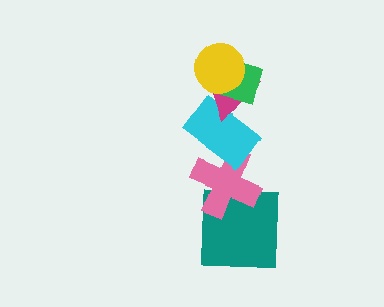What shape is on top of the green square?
The yellow circle is on top of the green square.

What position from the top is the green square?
The green square is 2nd from the top.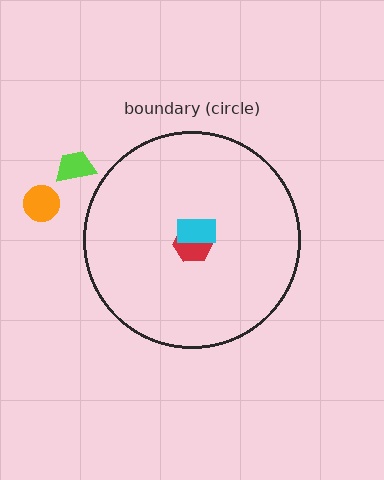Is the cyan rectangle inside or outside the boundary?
Inside.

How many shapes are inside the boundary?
2 inside, 2 outside.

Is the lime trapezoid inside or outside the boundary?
Outside.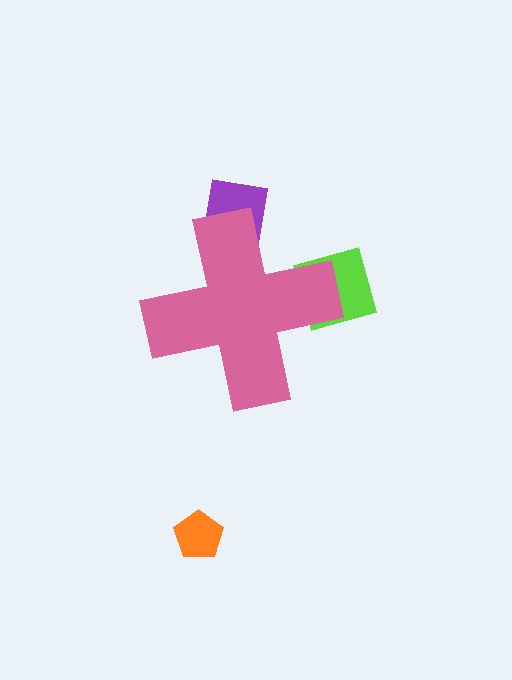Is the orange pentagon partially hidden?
No, the orange pentagon is fully visible.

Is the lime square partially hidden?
Yes, the lime square is partially hidden behind the pink cross.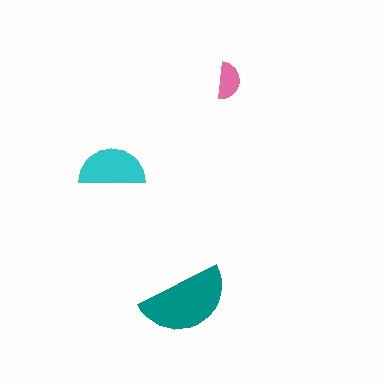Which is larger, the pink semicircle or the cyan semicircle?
The cyan one.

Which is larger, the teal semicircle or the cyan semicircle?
The teal one.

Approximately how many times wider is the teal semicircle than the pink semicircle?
About 2.5 times wider.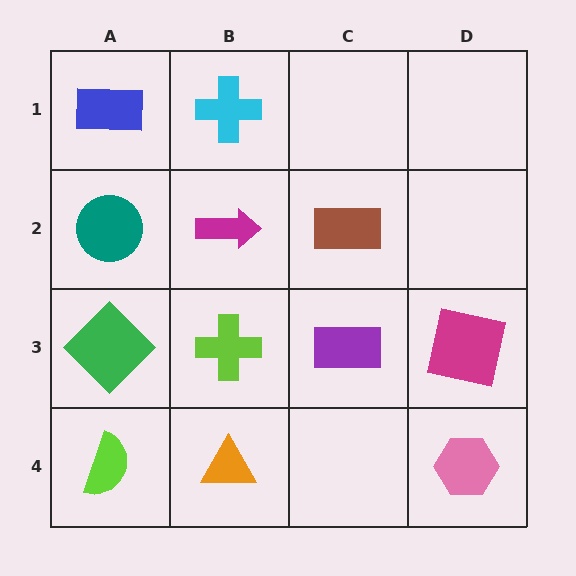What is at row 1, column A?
A blue rectangle.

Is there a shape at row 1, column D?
No, that cell is empty.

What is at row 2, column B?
A magenta arrow.